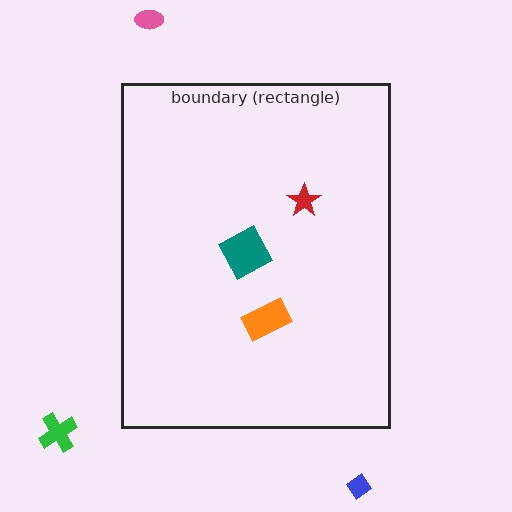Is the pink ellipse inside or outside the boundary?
Outside.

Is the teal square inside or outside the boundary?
Inside.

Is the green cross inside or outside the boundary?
Outside.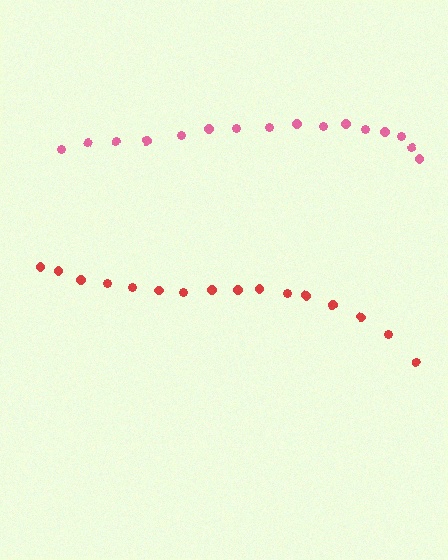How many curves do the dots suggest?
There are 2 distinct paths.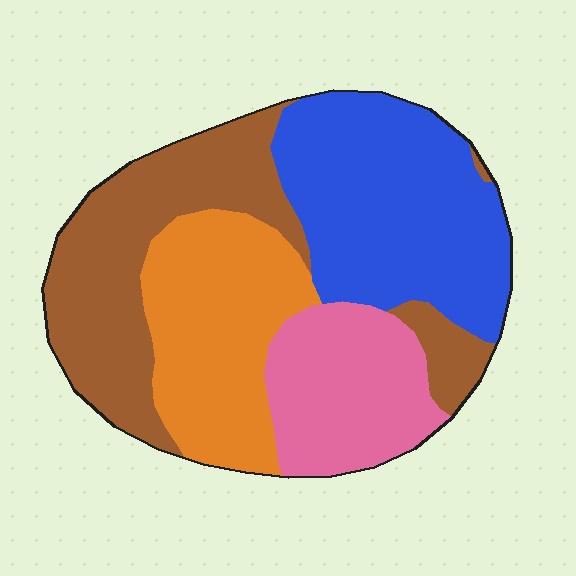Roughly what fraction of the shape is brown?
Brown covers around 30% of the shape.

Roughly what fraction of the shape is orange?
Orange covers roughly 25% of the shape.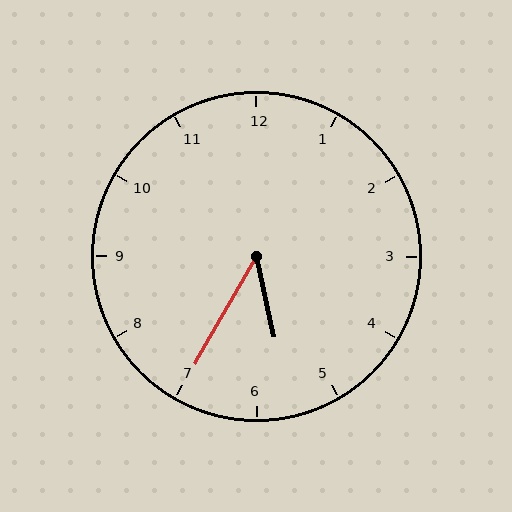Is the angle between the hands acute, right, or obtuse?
It is acute.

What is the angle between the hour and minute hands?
Approximately 42 degrees.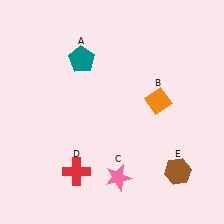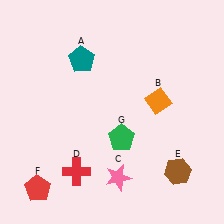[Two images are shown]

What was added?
A red pentagon (F), a green pentagon (G) were added in Image 2.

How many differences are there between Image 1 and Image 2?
There are 2 differences between the two images.